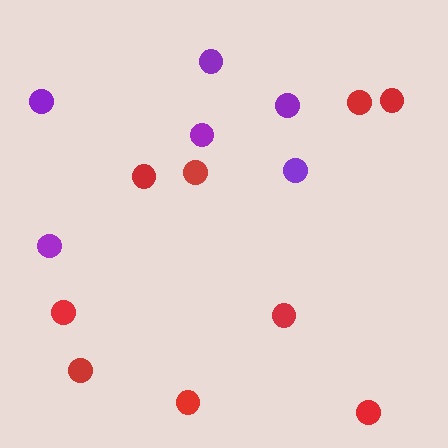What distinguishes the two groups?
There are 2 groups: one group of red circles (9) and one group of purple circles (6).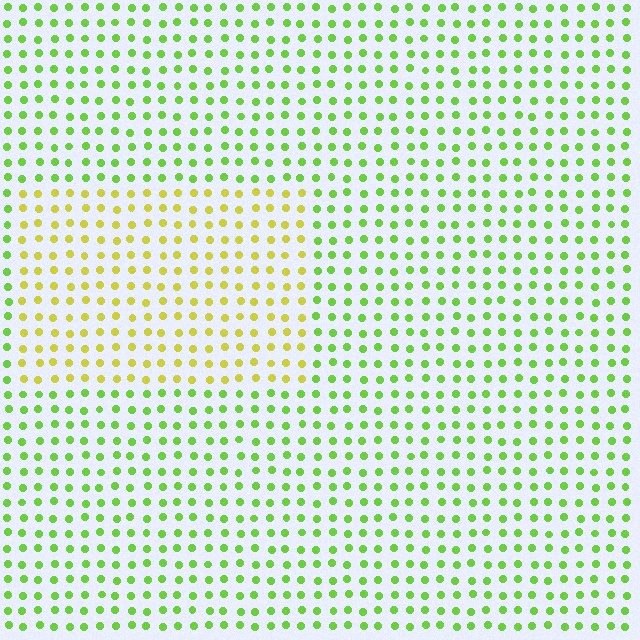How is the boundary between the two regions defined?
The boundary is defined purely by a slight shift in hue (about 40 degrees). Spacing, size, and orientation are identical on both sides.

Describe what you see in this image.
The image is filled with small lime elements in a uniform arrangement. A rectangle-shaped region is visible where the elements are tinted to a slightly different hue, forming a subtle color boundary.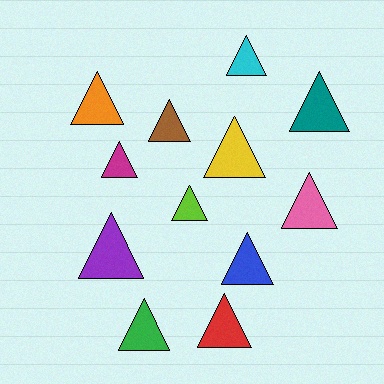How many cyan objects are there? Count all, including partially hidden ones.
There is 1 cyan object.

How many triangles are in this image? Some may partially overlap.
There are 12 triangles.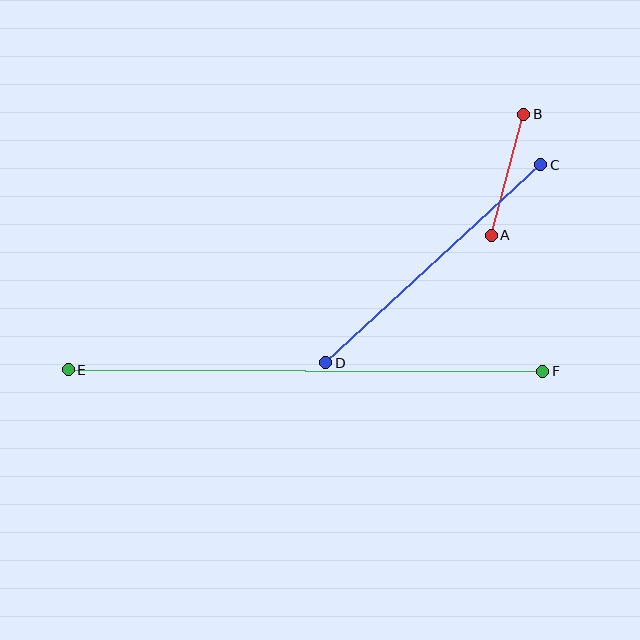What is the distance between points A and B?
The distance is approximately 125 pixels.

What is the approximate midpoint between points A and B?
The midpoint is at approximately (507, 175) pixels.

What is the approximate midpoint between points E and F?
The midpoint is at approximately (305, 370) pixels.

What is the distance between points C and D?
The distance is approximately 292 pixels.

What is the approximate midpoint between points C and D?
The midpoint is at approximately (433, 264) pixels.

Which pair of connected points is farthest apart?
Points E and F are farthest apart.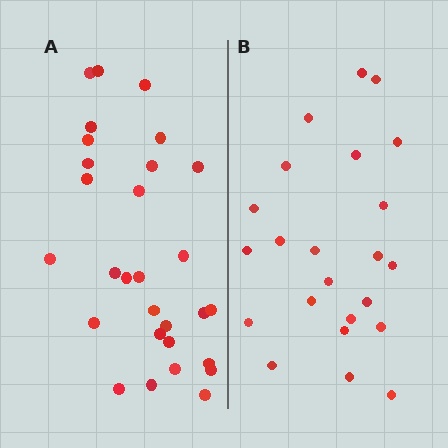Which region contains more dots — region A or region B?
Region A (the left region) has more dots.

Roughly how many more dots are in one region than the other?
Region A has about 6 more dots than region B.